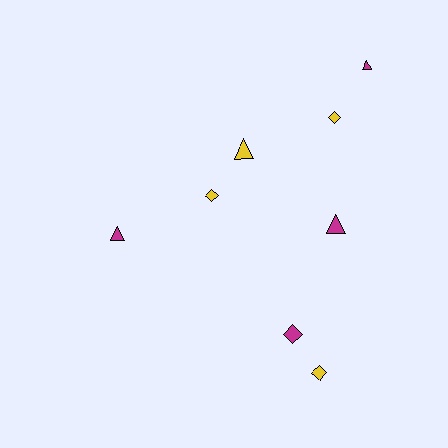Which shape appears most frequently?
Diamond, with 4 objects.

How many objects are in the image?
There are 8 objects.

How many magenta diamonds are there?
There is 1 magenta diamond.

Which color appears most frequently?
Yellow, with 4 objects.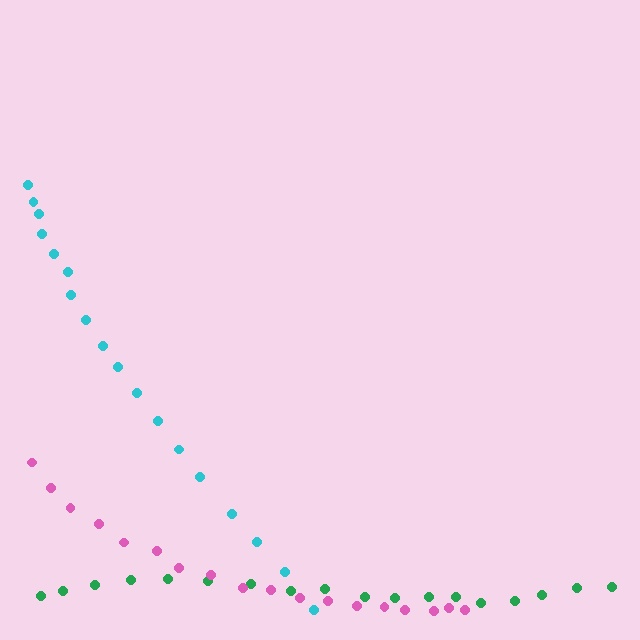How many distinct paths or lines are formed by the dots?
There are 3 distinct paths.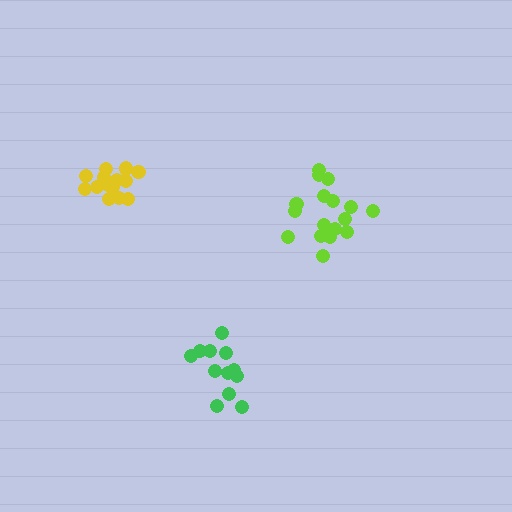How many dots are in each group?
Group 1: 15 dots, Group 2: 12 dots, Group 3: 17 dots (44 total).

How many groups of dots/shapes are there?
There are 3 groups.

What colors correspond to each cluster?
The clusters are colored: yellow, green, lime.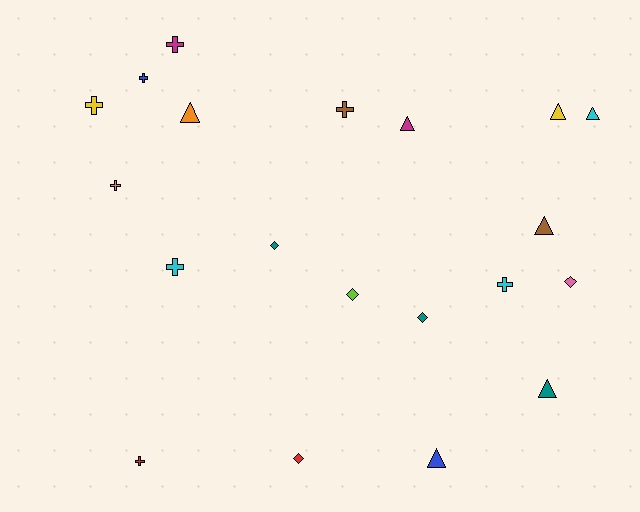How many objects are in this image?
There are 20 objects.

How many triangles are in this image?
There are 7 triangles.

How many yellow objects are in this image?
There are 2 yellow objects.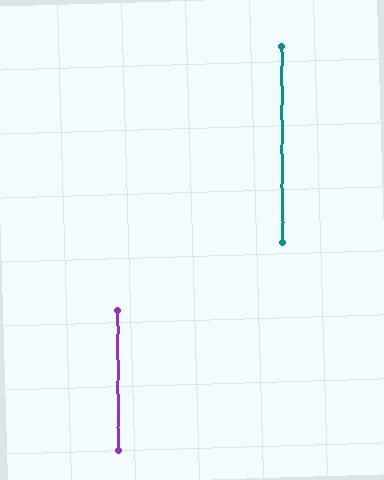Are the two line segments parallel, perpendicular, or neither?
Parallel — their directions differ by only 0.5°.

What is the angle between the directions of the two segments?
Approximately 1 degree.